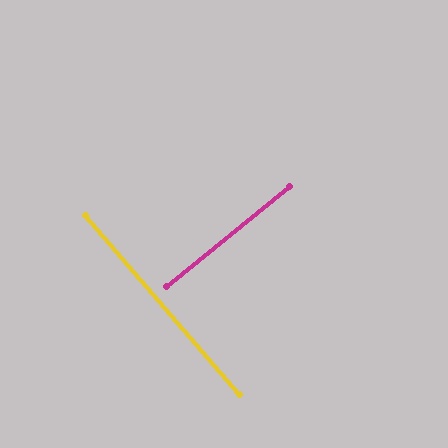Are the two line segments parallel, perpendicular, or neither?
Perpendicular — they meet at approximately 89°.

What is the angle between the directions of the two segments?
Approximately 89 degrees.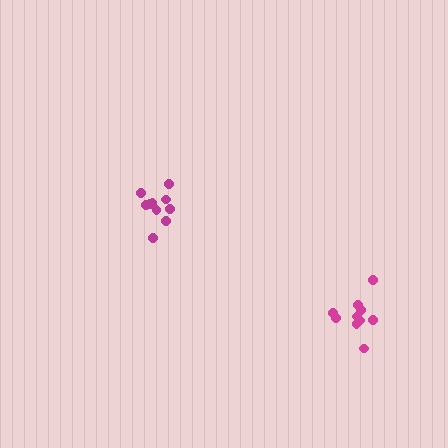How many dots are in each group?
Group 1: 10 dots, Group 2: 10 dots (20 total).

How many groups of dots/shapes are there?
There are 2 groups.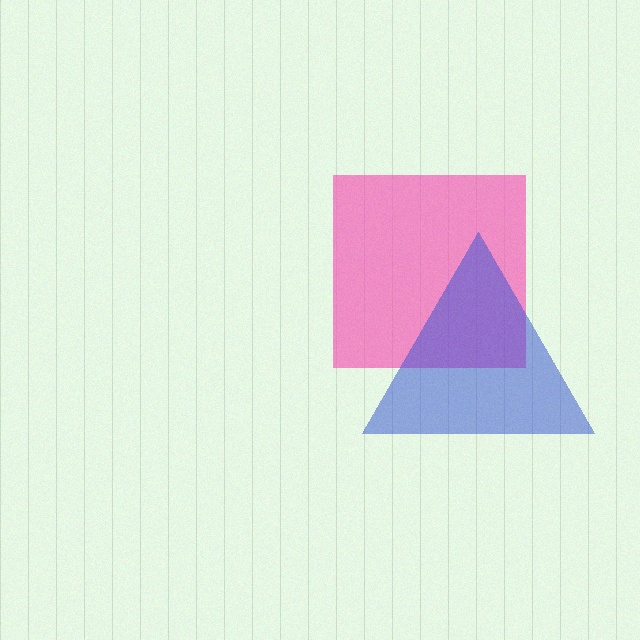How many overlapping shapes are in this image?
There are 2 overlapping shapes in the image.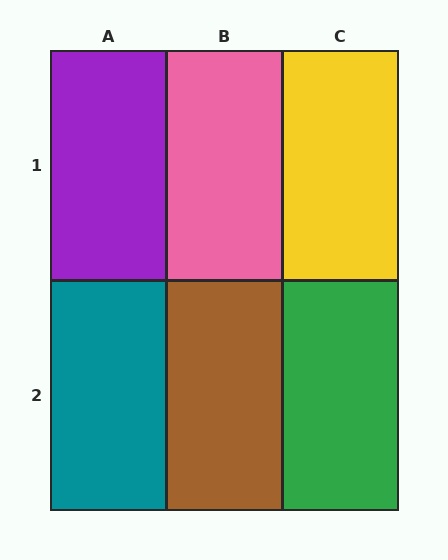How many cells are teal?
1 cell is teal.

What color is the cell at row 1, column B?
Pink.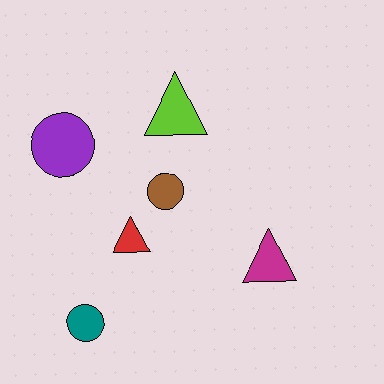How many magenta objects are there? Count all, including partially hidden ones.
There is 1 magenta object.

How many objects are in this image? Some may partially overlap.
There are 6 objects.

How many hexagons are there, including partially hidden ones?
There are no hexagons.